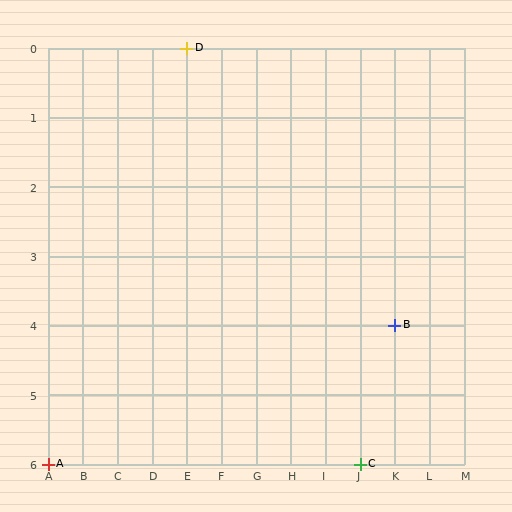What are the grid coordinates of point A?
Point A is at grid coordinates (A, 6).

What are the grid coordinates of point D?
Point D is at grid coordinates (E, 0).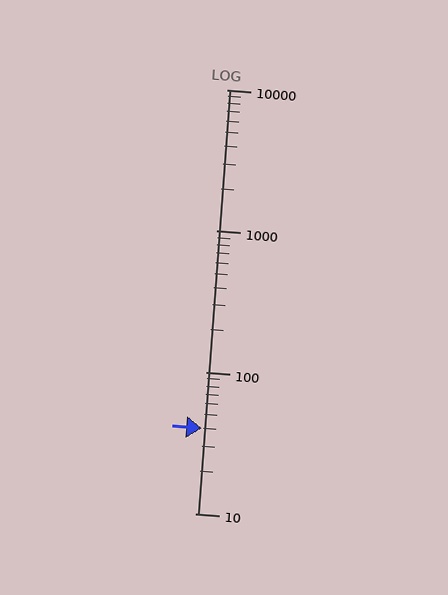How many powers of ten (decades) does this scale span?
The scale spans 3 decades, from 10 to 10000.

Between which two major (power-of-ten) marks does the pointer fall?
The pointer is between 10 and 100.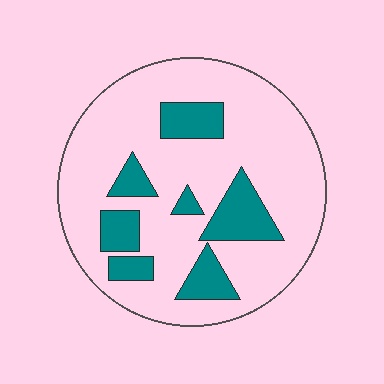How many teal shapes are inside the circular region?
7.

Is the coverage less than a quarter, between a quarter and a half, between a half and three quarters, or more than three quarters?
Less than a quarter.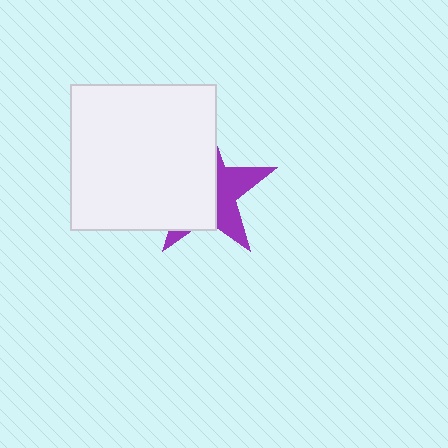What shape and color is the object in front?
The object in front is a white square.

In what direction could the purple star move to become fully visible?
The purple star could move right. That would shift it out from behind the white square entirely.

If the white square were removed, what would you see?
You would see the complete purple star.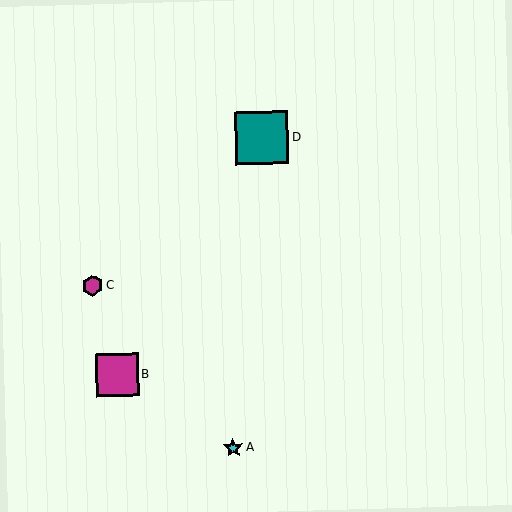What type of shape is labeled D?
Shape D is a teal square.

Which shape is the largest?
The teal square (labeled D) is the largest.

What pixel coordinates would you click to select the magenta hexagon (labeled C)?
Click at (92, 286) to select the magenta hexagon C.